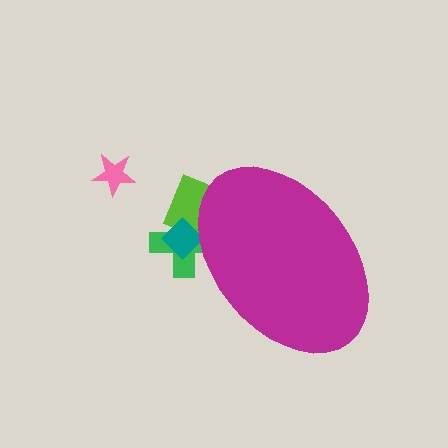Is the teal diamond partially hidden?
Yes, the teal diamond is partially hidden behind the magenta ellipse.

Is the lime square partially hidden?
Yes, the lime square is partially hidden behind the magenta ellipse.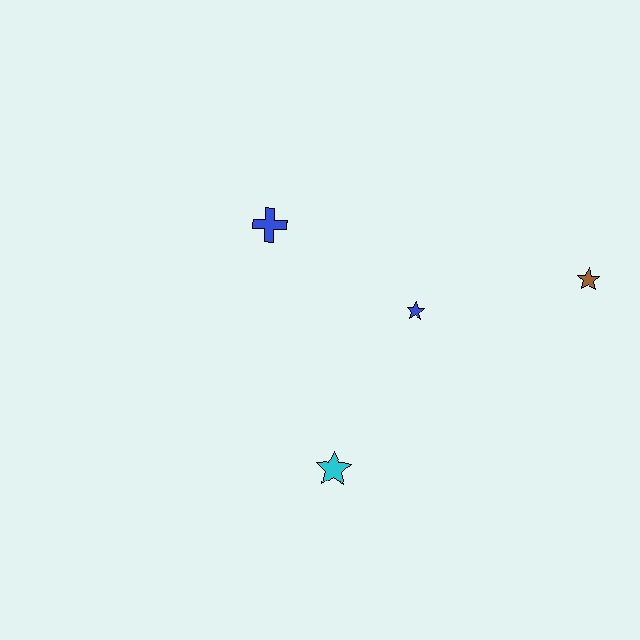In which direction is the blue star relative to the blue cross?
The blue star is to the right of the blue cross.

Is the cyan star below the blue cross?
Yes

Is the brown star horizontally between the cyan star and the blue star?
No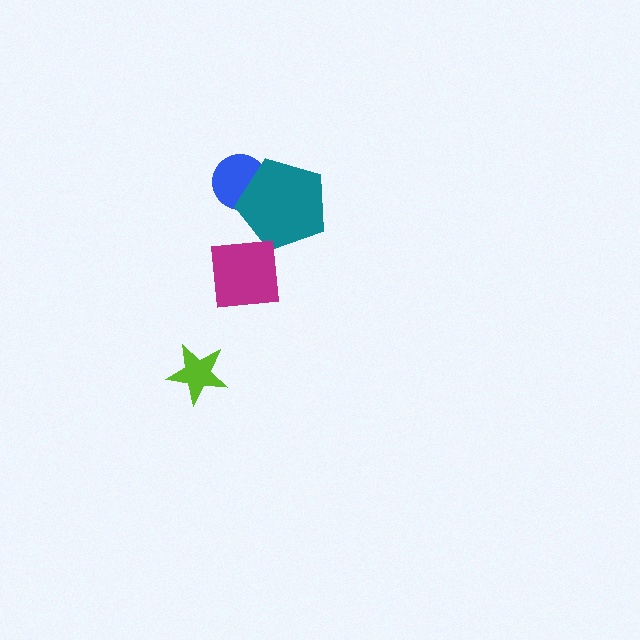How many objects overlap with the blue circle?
1 object overlaps with the blue circle.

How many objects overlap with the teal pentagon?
2 objects overlap with the teal pentagon.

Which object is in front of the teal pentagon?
The magenta square is in front of the teal pentagon.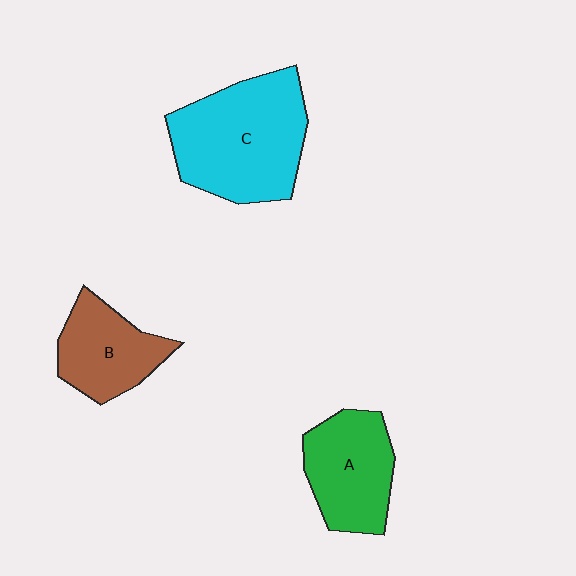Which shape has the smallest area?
Shape B (brown).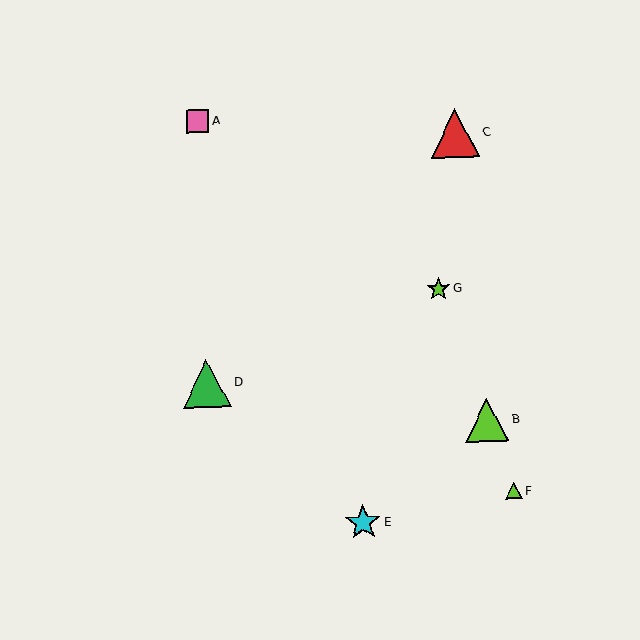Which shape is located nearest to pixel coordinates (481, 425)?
The lime triangle (labeled B) at (487, 420) is nearest to that location.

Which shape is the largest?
The red triangle (labeled C) is the largest.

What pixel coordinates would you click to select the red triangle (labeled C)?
Click at (455, 133) to select the red triangle C.